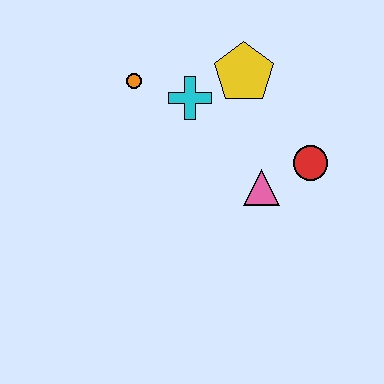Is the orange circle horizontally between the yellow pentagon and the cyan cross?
No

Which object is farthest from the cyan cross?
The red circle is farthest from the cyan cross.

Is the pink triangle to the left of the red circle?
Yes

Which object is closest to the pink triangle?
The red circle is closest to the pink triangle.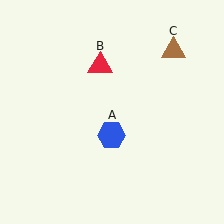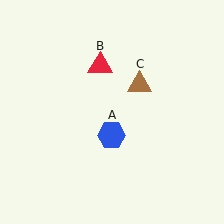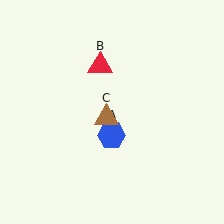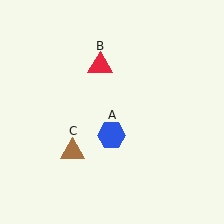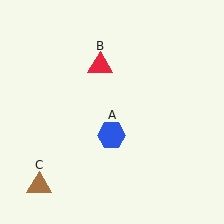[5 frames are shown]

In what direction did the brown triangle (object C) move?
The brown triangle (object C) moved down and to the left.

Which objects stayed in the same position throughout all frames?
Blue hexagon (object A) and red triangle (object B) remained stationary.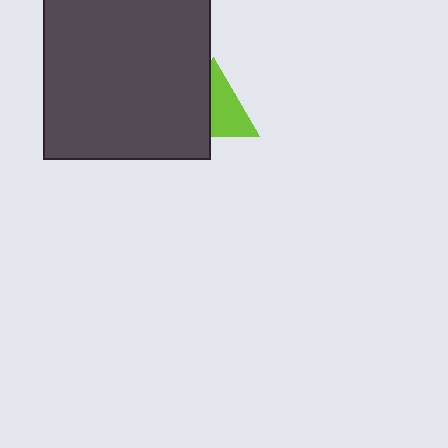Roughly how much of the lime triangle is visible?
About half of it is visible (roughly 55%).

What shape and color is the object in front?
The object in front is a dark gray square.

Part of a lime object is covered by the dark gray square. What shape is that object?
It is a triangle.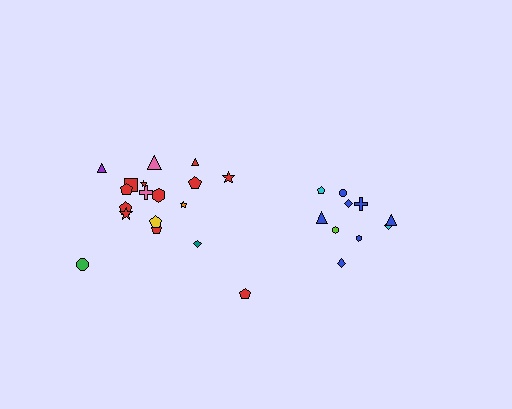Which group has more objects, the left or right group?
The left group.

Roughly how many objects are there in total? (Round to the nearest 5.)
Roughly 30 objects in total.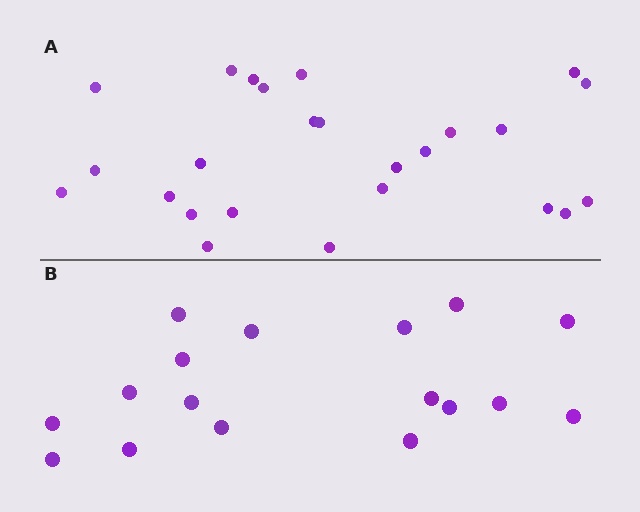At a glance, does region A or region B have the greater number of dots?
Region A (the top region) has more dots.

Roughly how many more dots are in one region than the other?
Region A has roughly 8 or so more dots than region B.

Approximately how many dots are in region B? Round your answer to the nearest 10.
About 20 dots. (The exact count is 17, which rounds to 20.)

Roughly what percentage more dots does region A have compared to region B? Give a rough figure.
About 45% more.